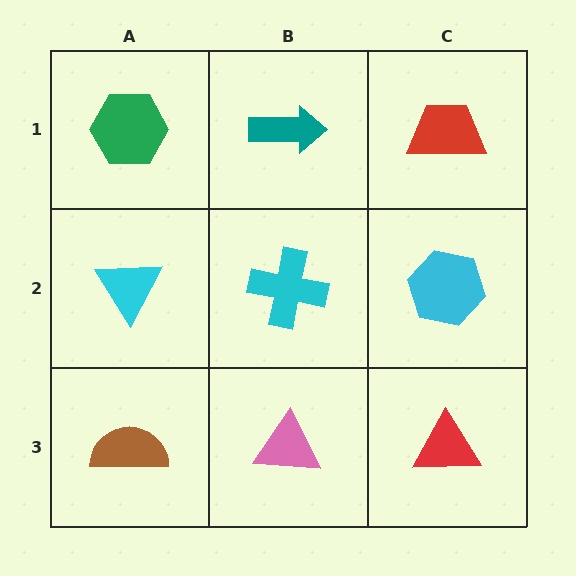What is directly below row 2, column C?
A red triangle.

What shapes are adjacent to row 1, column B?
A cyan cross (row 2, column B), a green hexagon (row 1, column A), a red trapezoid (row 1, column C).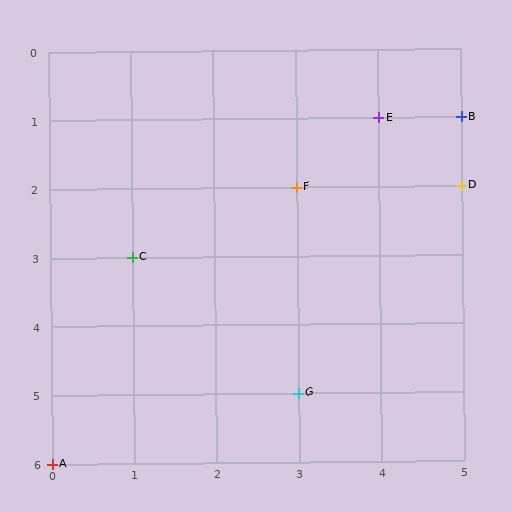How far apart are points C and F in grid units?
Points C and F are 2 columns and 1 row apart (about 2.2 grid units diagonally).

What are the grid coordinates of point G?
Point G is at grid coordinates (3, 5).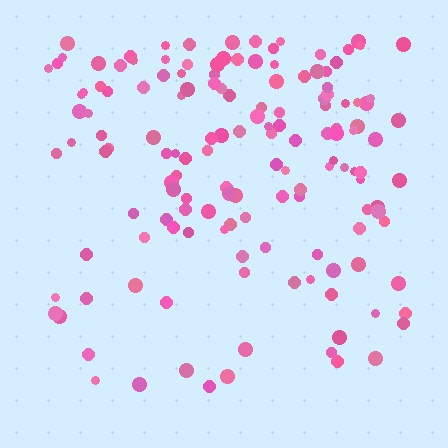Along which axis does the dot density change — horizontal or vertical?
Vertical.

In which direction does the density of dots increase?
From bottom to top, with the top side densest.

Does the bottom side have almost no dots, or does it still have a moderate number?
Still a moderate number, just noticeably fewer than the top.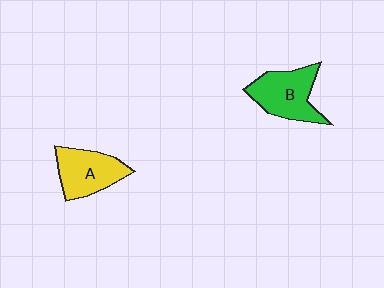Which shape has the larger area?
Shape B (green).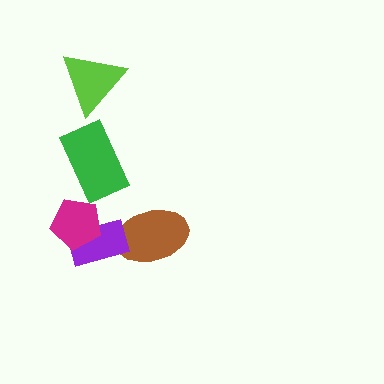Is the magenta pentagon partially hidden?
No, no other shape covers it.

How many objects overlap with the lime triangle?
0 objects overlap with the lime triangle.